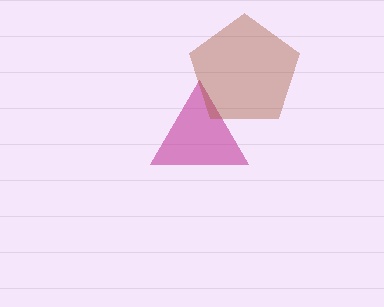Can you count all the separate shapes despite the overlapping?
Yes, there are 2 separate shapes.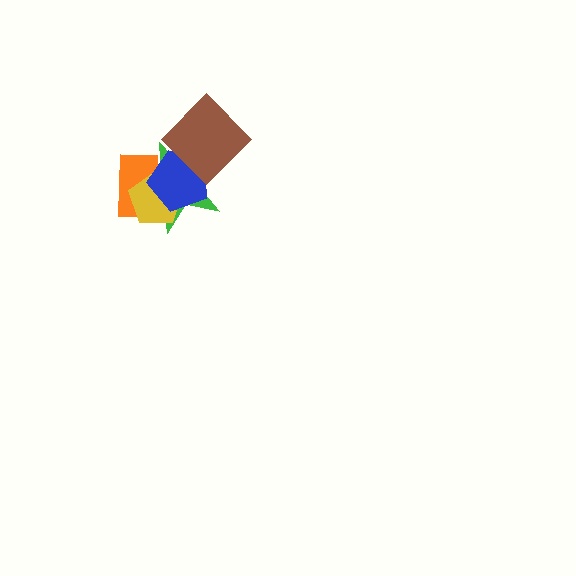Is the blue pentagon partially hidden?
Yes, it is partially covered by another shape.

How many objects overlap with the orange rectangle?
3 objects overlap with the orange rectangle.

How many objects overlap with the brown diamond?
2 objects overlap with the brown diamond.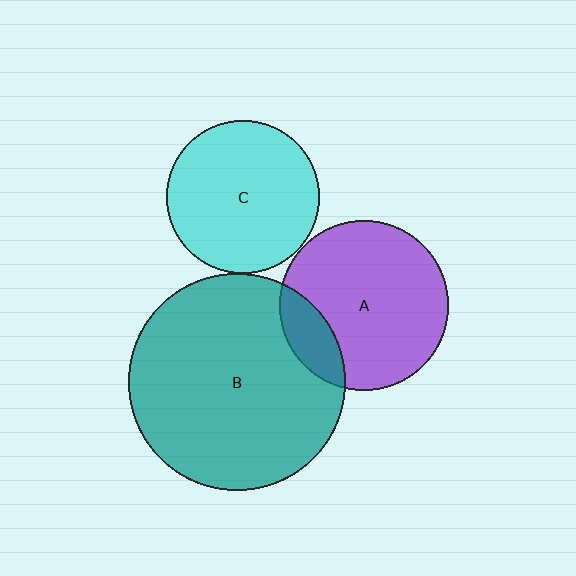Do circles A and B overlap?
Yes.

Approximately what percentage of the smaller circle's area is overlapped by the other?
Approximately 15%.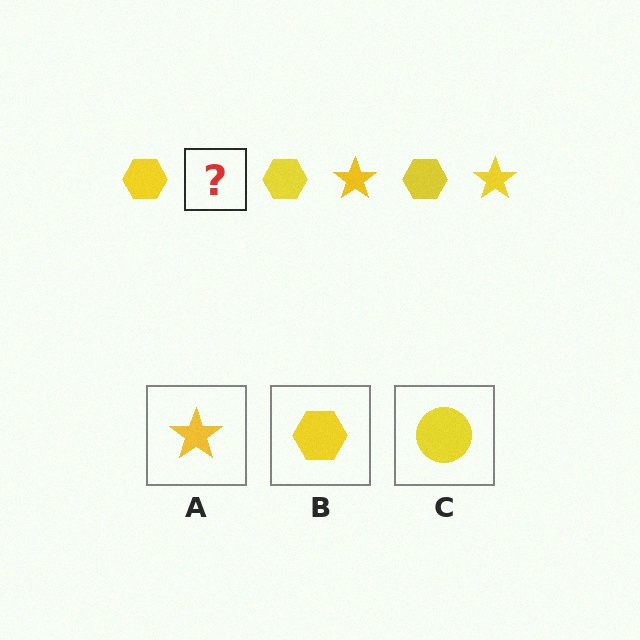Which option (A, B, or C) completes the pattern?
A.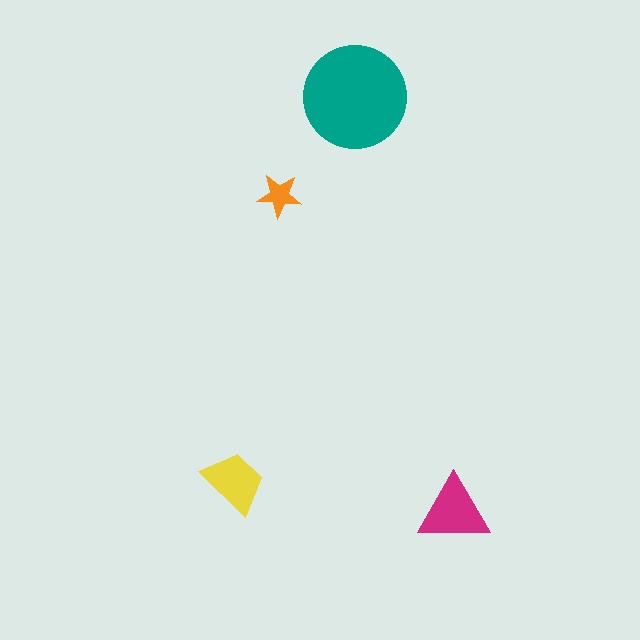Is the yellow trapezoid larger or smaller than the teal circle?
Smaller.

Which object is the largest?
The teal circle.